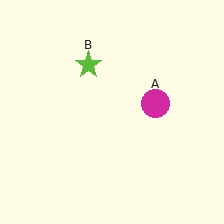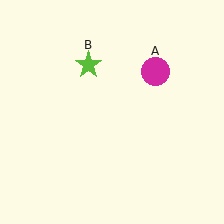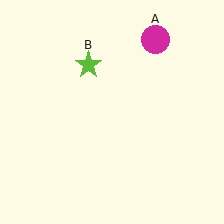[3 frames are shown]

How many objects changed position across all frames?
1 object changed position: magenta circle (object A).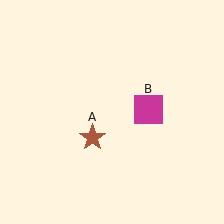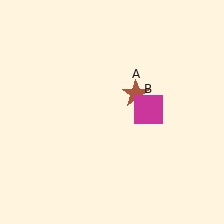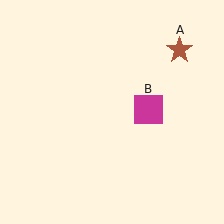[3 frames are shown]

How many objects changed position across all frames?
1 object changed position: brown star (object A).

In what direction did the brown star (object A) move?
The brown star (object A) moved up and to the right.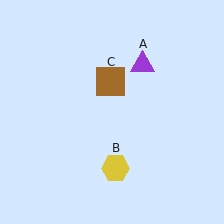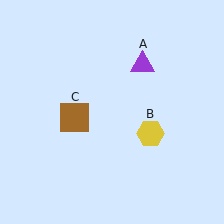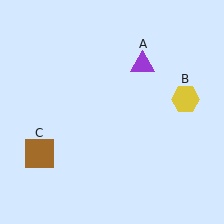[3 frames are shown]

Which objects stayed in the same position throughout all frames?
Purple triangle (object A) remained stationary.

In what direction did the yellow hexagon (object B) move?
The yellow hexagon (object B) moved up and to the right.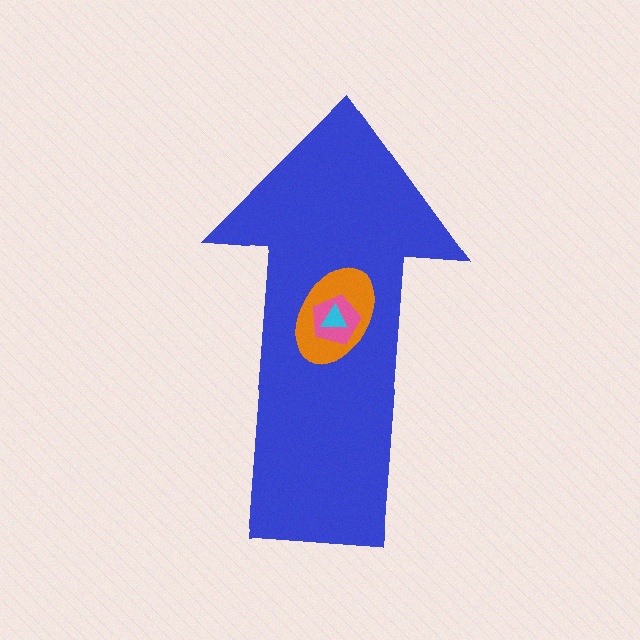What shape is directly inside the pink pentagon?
The cyan triangle.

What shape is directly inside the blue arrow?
The orange ellipse.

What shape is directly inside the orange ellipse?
The pink pentagon.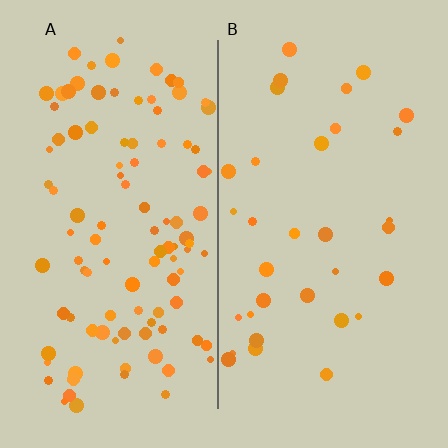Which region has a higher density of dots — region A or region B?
A (the left).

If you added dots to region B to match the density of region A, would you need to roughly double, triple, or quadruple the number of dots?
Approximately triple.